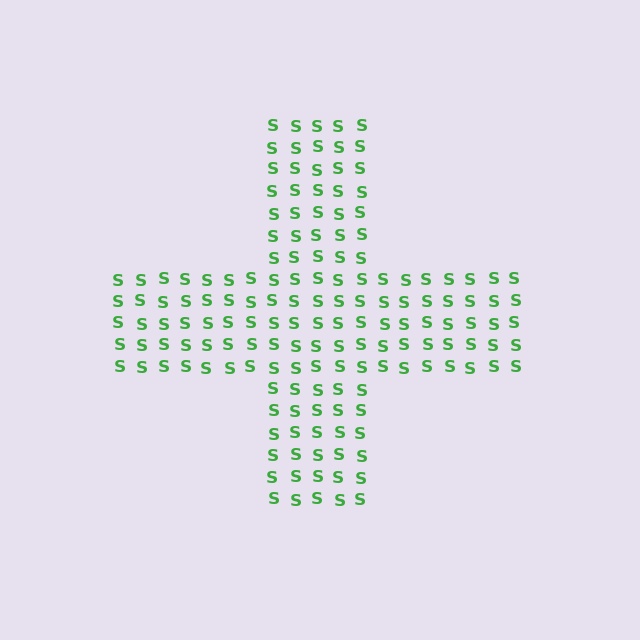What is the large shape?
The large shape is a cross.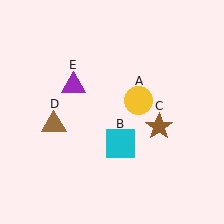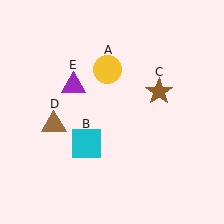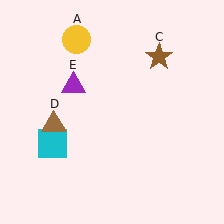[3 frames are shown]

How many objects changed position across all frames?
3 objects changed position: yellow circle (object A), cyan square (object B), brown star (object C).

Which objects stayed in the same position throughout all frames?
Brown triangle (object D) and purple triangle (object E) remained stationary.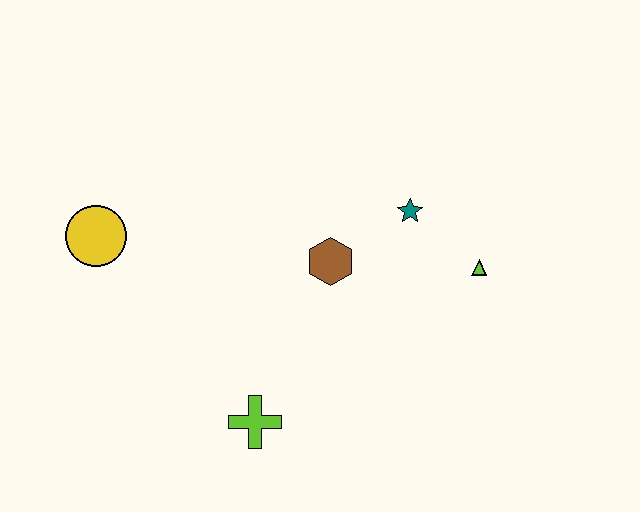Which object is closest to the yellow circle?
The brown hexagon is closest to the yellow circle.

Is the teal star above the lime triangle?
Yes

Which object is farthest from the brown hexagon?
The yellow circle is farthest from the brown hexagon.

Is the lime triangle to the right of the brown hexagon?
Yes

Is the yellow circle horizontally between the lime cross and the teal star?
No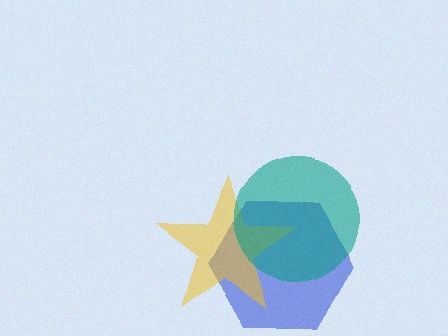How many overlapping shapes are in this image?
There are 3 overlapping shapes in the image.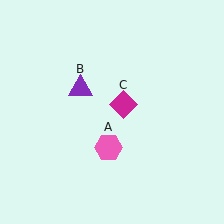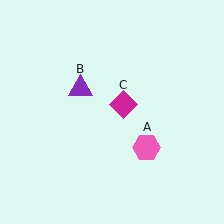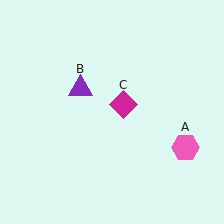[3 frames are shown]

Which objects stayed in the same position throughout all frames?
Purple triangle (object B) and magenta diamond (object C) remained stationary.